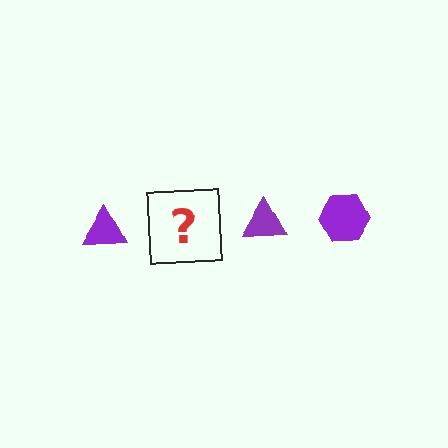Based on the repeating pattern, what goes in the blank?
The blank should be a purple hexagon.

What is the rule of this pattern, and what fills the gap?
The rule is that the pattern cycles through triangle, hexagon shapes in purple. The gap should be filled with a purple hexagon.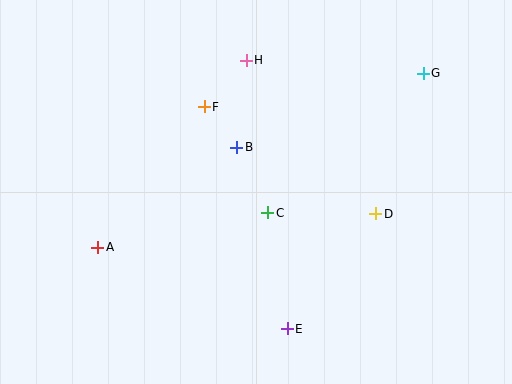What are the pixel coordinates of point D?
Point D is at (376, 214).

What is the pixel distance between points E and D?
The distance between E and D is 145 pixels.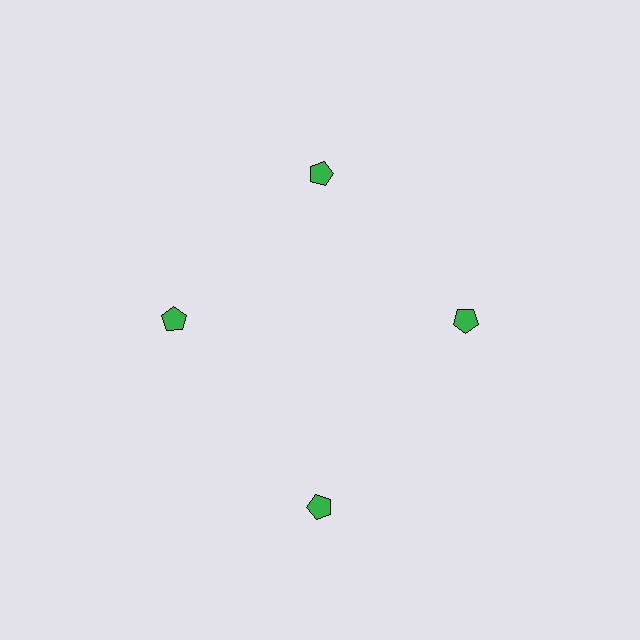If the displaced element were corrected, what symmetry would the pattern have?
It would have 4-fold rotational symmetry — the pattern would map onto itself every 90 degrees.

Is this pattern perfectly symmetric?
No. The 4 green pentagons are arranged in a ring, but one element near the 6 o'clock position is pushed outward from the center, breaking the 4-fold rotational symmetry.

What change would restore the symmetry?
The symmetry would be restored by moving it inward, back onto the ring so that all 4 pentagons sit at equal angles and equal distance from the center.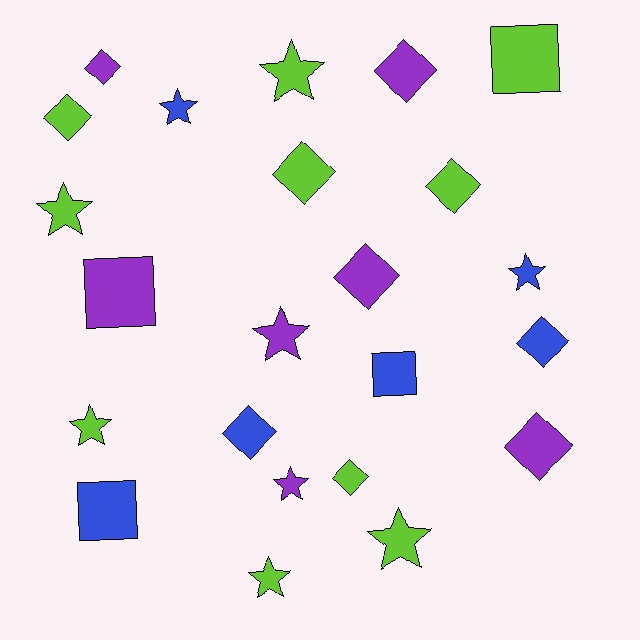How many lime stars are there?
There are 5 lime stars.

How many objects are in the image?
There are 23 objects.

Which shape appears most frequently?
Diamond, with 10 objects.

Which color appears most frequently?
Lime, with 10 objects.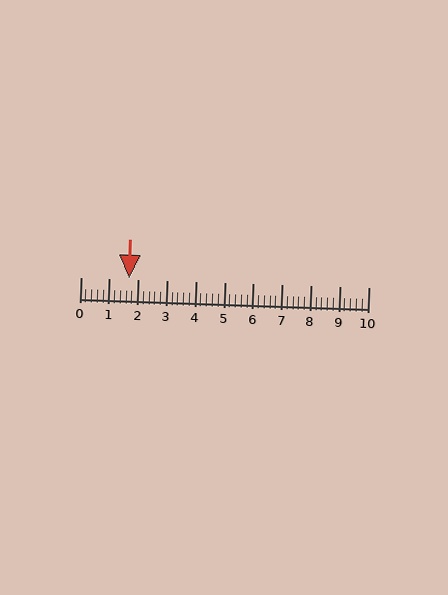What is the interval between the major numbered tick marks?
The major tick marks are spaced 1 units apart.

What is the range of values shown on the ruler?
The ruler shows values from 0 to 10.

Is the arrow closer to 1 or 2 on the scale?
The arrow is closer to 2.